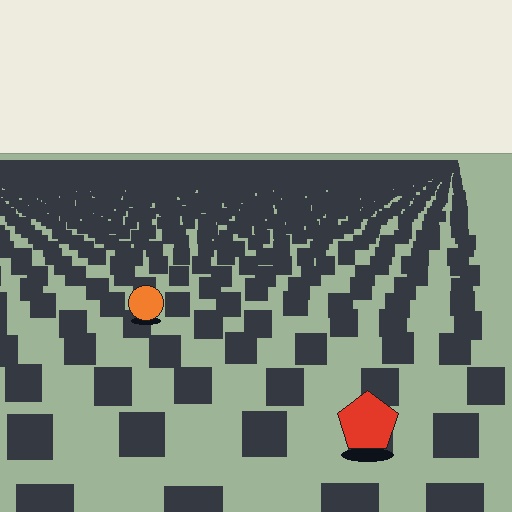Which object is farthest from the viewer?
The orange circle is farthest from the viewer. It appears smaller and the ground texture around it is denser.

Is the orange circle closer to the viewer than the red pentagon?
No. The red pentagon is closer — you can tell from the texture gradient: the ground texture is coarser near it.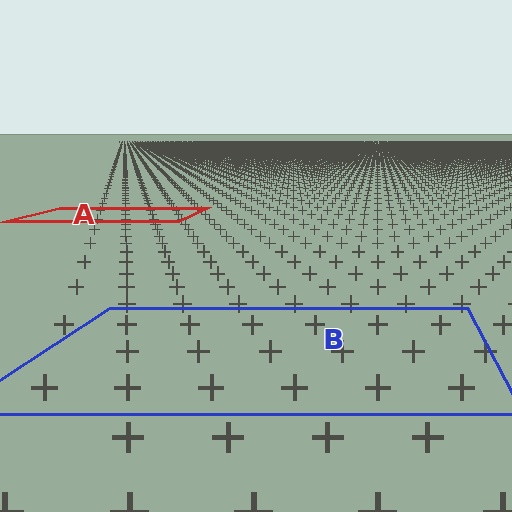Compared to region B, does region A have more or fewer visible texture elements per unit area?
Region A has more texture elements per unit area — they are packed more densely because it is farther away.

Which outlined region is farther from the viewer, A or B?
Region A is farther from the viewer — the texture elements inside it appear smaller and more densely packed.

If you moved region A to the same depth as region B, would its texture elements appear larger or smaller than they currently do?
They would appear larger. At a closer depth, the same texture elements are projected at a bigger on-screen size.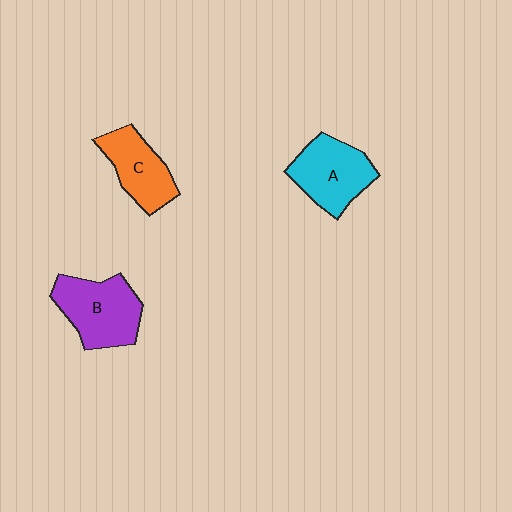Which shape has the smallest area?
Shape C (orange).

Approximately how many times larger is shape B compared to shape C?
Approximately 1.3 times.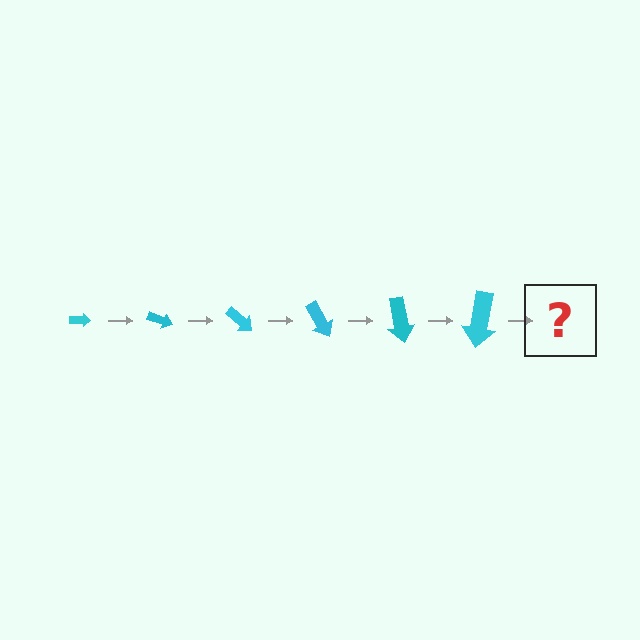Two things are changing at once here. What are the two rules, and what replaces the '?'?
The two rules are that the arrow grows larger each step and it rotates 20 degrees each step. The '?' should be an arrow, larger than the previous one and rotated 120 degrees from the start.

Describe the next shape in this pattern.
It should be an arrow, larger than the previous one and rotated 120 degrees from the start.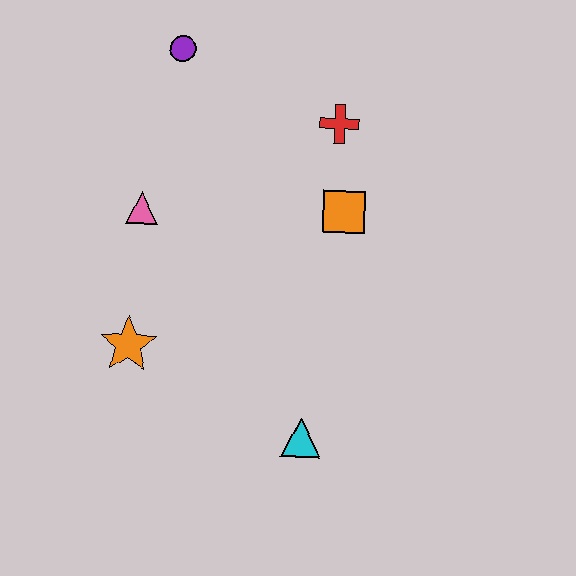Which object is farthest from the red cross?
The cyan triangle is farthest from the red cross.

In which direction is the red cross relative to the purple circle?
The red cross is to the right of the purple circle.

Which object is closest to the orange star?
The pink triangle is closest to the orange star.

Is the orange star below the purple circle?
Yes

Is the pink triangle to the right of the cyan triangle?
No